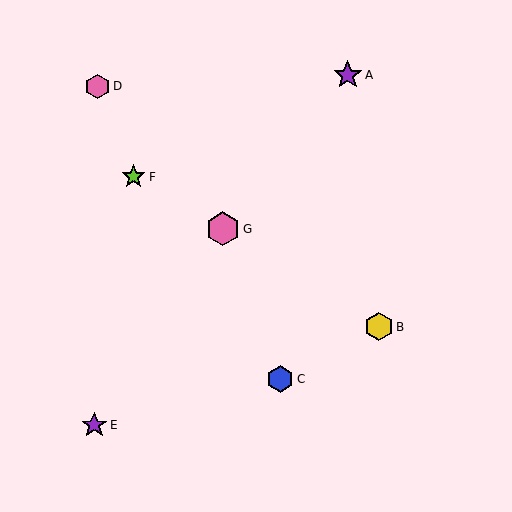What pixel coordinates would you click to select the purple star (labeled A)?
Click at (348, 75) to select the purple star A.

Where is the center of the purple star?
The center of the purple star is at (348, 75).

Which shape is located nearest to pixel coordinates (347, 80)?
The purple star (labeled A) at (348, 75) is nearest to that location.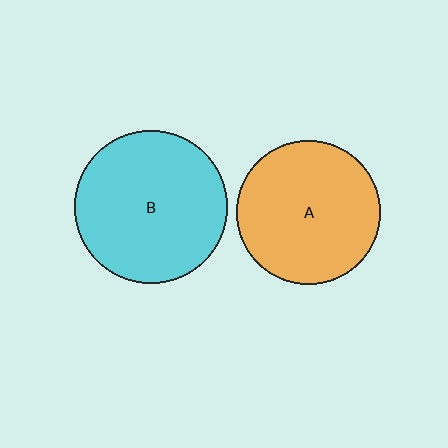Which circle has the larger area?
Circle B (cyan).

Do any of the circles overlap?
No, none of the circles overlap.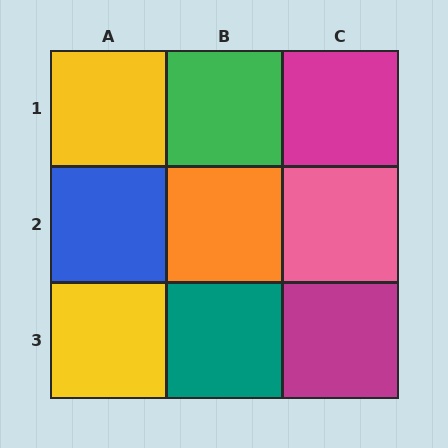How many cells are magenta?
2 cells are magenta.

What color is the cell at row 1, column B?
Green.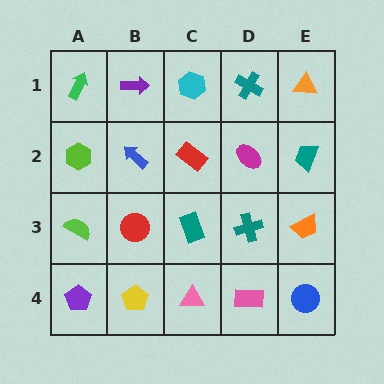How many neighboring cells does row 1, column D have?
3.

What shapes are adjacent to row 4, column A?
A lime semicircle (row 3, column A), a yellow pentagon (row 4, column B).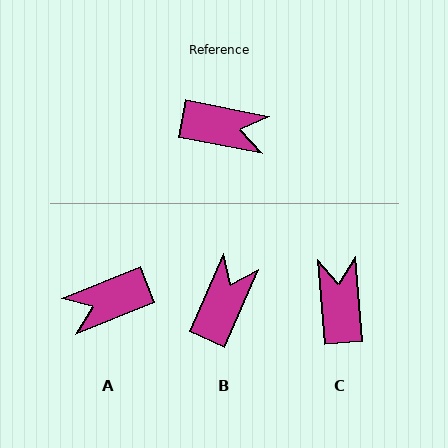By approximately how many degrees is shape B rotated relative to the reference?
Approximately 77 degrees counter-clockwise.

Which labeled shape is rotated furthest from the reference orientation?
A, about 147 degrees away.